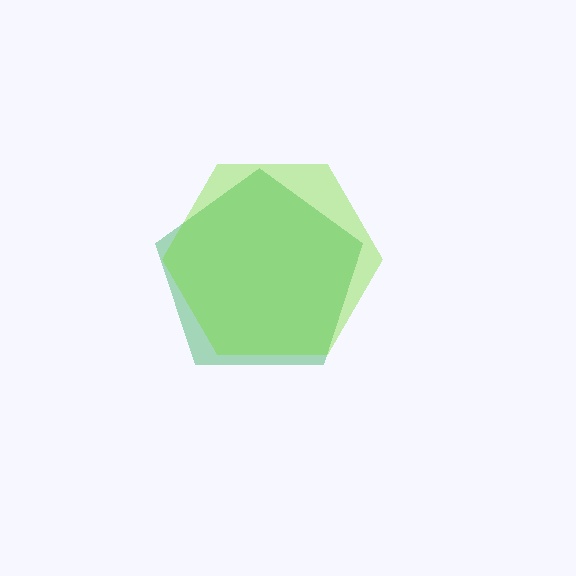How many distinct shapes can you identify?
There are 2 distinct shapes: a green pentagon, a lime hexagon.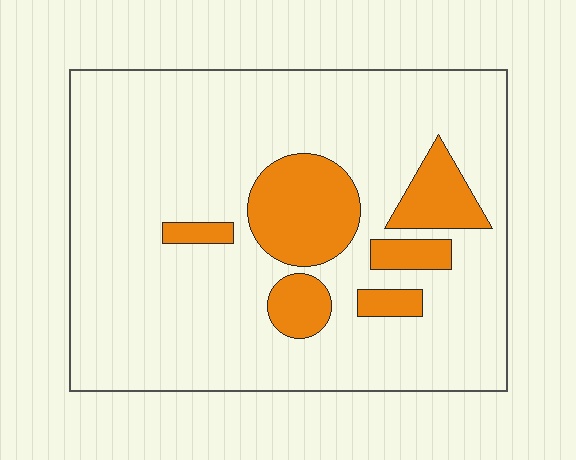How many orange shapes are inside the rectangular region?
6.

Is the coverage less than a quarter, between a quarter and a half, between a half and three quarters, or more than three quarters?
Less than a quarter.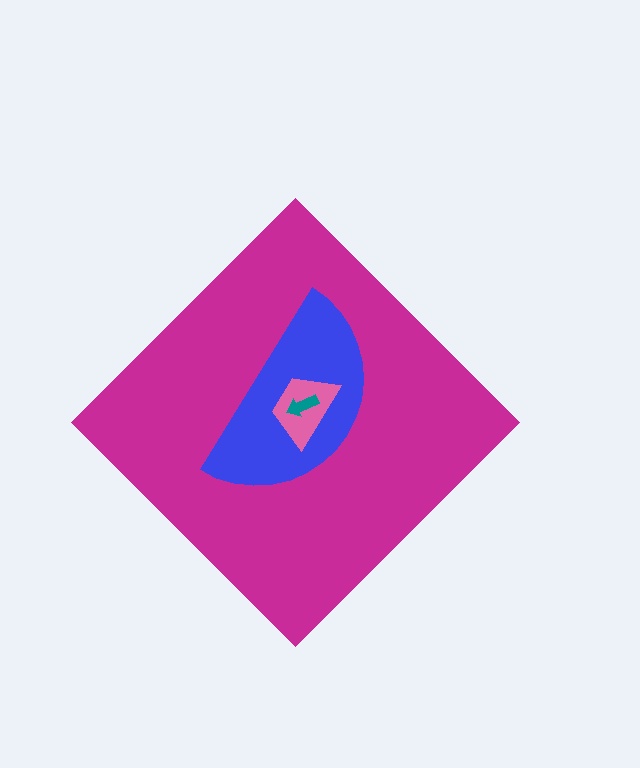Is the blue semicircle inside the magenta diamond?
Yes.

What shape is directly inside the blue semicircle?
The pink trapezoid.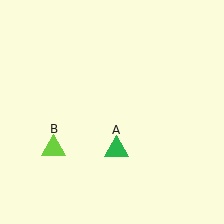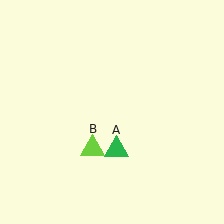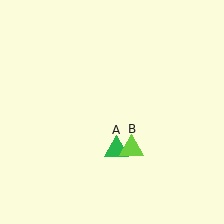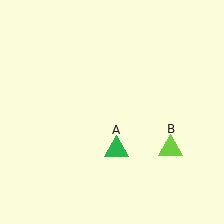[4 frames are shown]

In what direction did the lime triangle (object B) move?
The lime triangle (object B) moved right.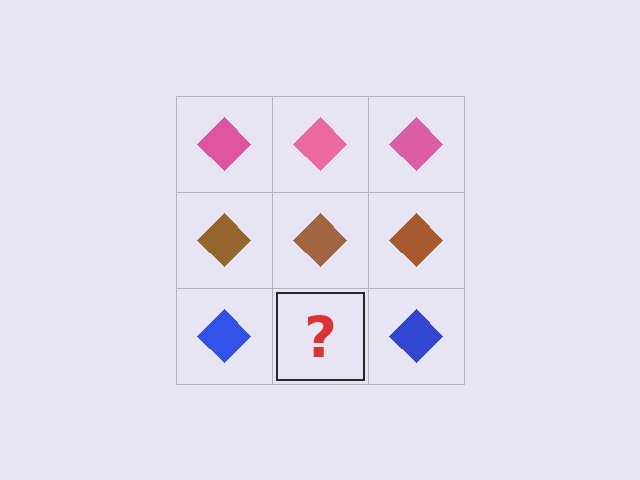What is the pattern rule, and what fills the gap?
The rule is that each row has a consistent color. The gap should be filled with a blue diamond.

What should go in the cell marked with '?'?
The missing cell should contain a blue diamond.